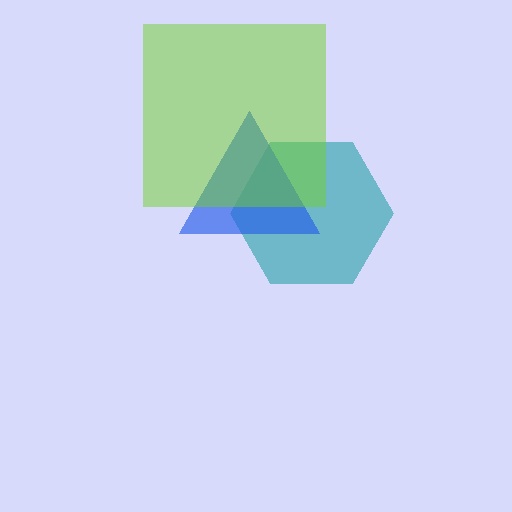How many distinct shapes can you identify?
There are 3 distinct shapes: a teal hexagon, a blue triangle, a lime square.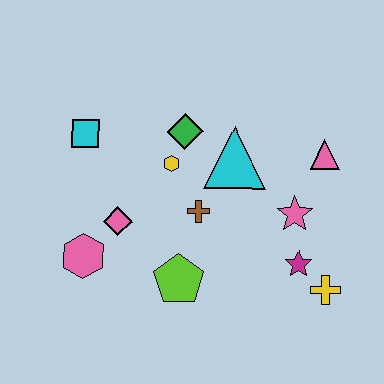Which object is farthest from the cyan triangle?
The pink hexagon is farthest from the cyan triangle.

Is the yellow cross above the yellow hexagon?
No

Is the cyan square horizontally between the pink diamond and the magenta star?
No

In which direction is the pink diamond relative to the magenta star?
The pink diamond is to the left of the magenta star.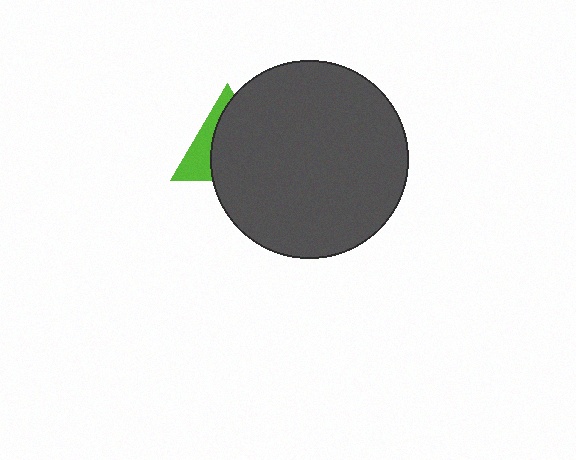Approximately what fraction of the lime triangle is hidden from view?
Roughly 67% of the lime triangle is hidden behind the dark gray circle.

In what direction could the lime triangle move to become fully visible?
The lime triangle could move left. That would shift it out from behind the dark gray circle entirely.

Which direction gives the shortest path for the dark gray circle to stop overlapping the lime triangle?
Moving right gives the shortest separation.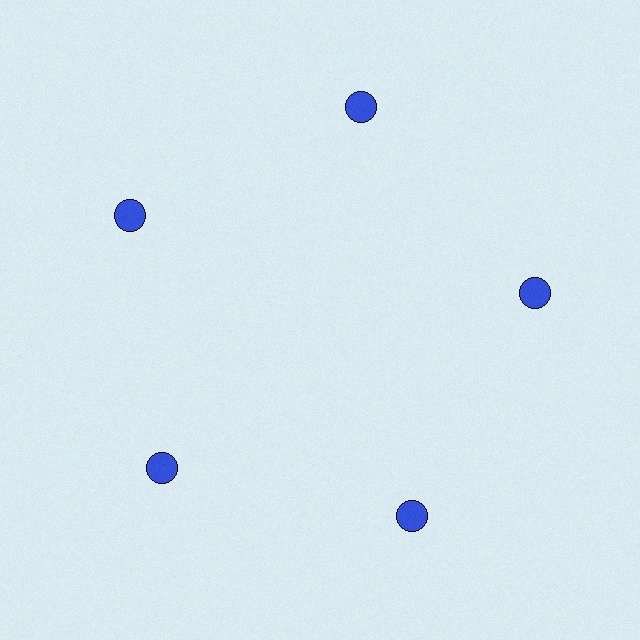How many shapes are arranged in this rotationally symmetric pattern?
There are 5 shapes, arranged in 5 groups of 1.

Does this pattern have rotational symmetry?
Yes, this pattern has 5-fold rotational symmetry. It looks the same after rotating 72 degrees around the center.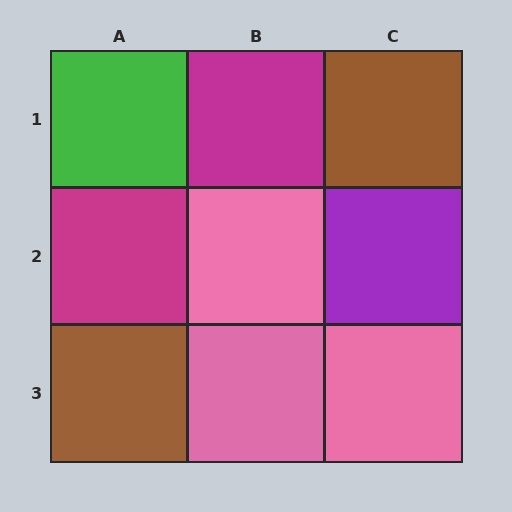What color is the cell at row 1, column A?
Green.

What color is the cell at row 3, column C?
Pink.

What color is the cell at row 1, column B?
Magenta.